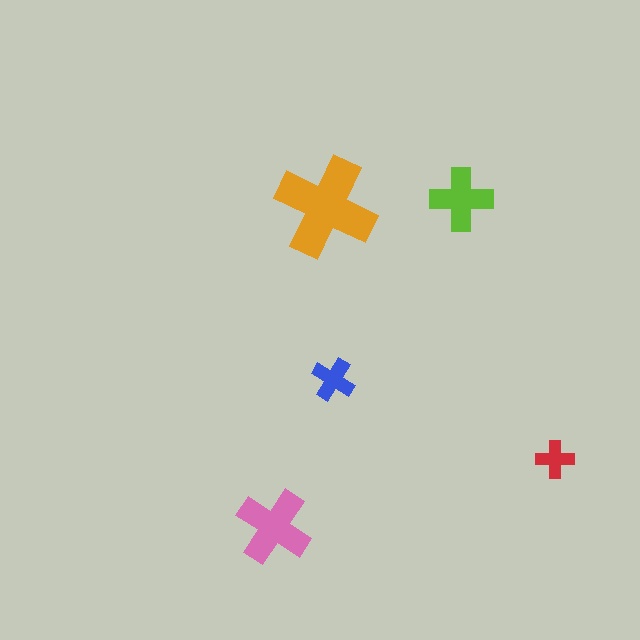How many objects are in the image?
There are 5 objects in the image.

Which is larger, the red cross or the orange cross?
The orange one.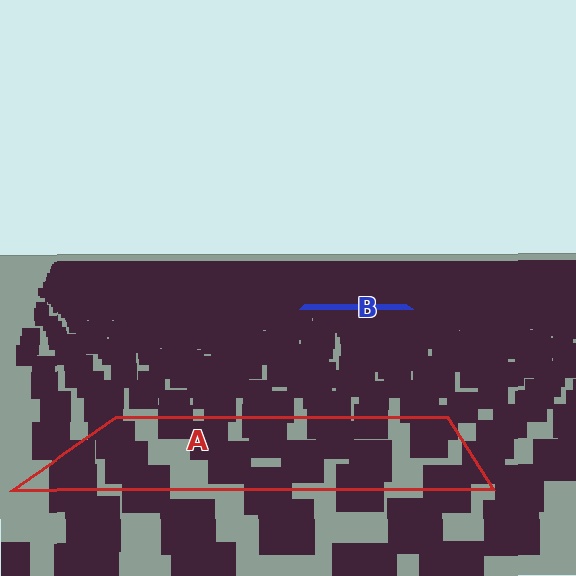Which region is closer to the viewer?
Region A is closer. The texture elements there are larger and more spread out.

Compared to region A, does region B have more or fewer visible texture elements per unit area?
Region B has more texture elements per unit area — they are packed more densely because it is farther away.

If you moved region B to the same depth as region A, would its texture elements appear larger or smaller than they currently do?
They would appear larger. At a closer depth, the same texture elements are projected at a bigger on-screen size.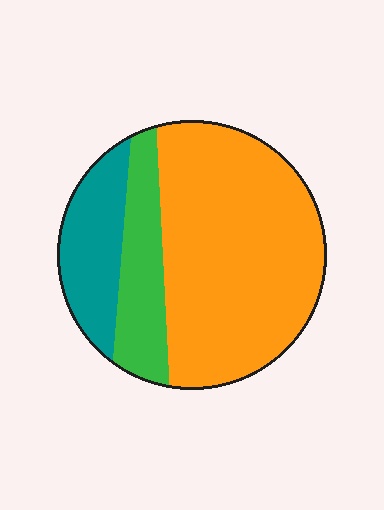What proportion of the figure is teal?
Teal covers 18% of the figure.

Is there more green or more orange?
Orange.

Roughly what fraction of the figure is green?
Green covers 18% of the figure.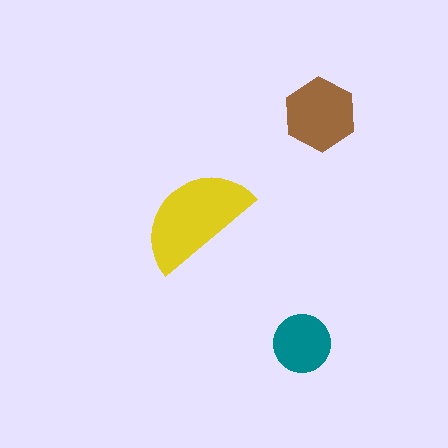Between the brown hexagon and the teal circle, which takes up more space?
The brown hexagon.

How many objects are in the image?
There are 3 objects in the image.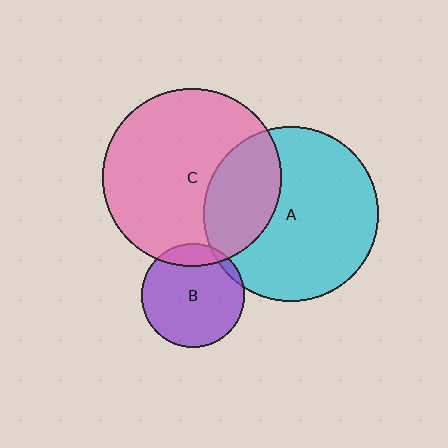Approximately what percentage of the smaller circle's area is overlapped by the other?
Approximately 30%.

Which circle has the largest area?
Circle C (pink).